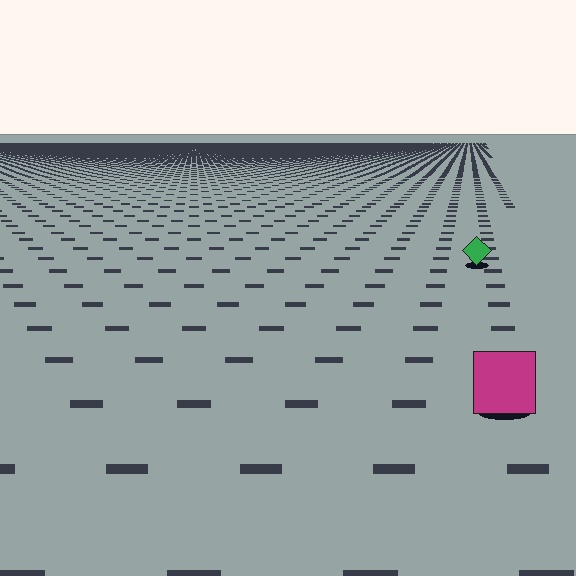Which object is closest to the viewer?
The magenta square is closest. The texture marks near it are larger and more spread out.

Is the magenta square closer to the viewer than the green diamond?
Yes. The magenta square is closer — you can tell from the texture gradient: the ground texture is coarser near it.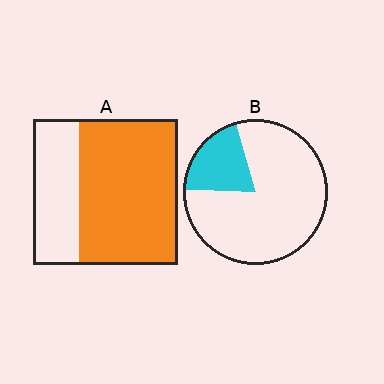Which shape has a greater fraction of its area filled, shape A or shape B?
Shape A.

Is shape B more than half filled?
No.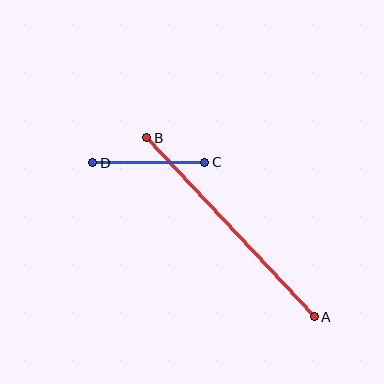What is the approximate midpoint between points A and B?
The midpoint is at approximately (231, 227) pixels.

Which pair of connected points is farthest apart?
Points A and B are farthest apart.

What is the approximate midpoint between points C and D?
The midpoint is at approximately (149, 162) pixels.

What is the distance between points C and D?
The distance is approximately 112 pixels.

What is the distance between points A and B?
The distance is approximately 245 pixels.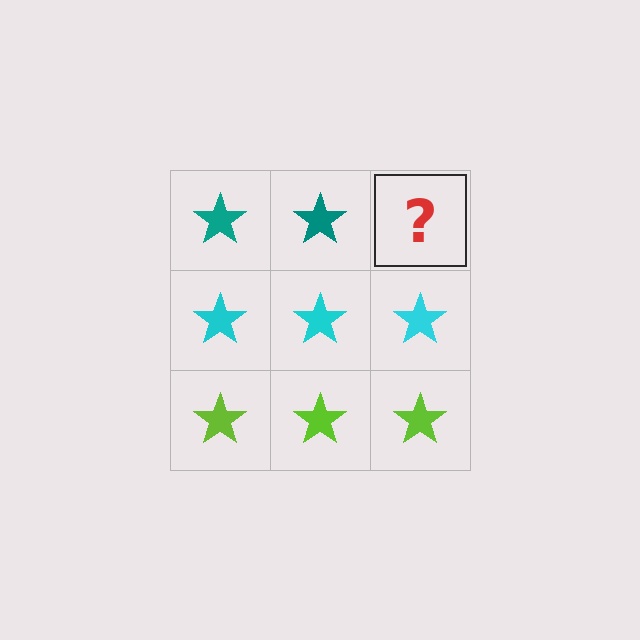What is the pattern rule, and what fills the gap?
The rule is that each row has a consistent color. The gap should be filled with a teal star.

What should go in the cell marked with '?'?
The missing cell should contain a teal star.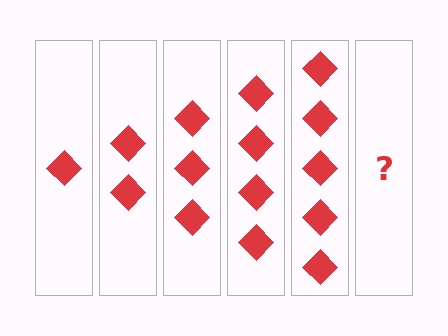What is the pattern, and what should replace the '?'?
The pattern is that each step adds one more diamond. The '?' should be 6 diamonds.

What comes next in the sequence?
The next element should be 6 diamonds.